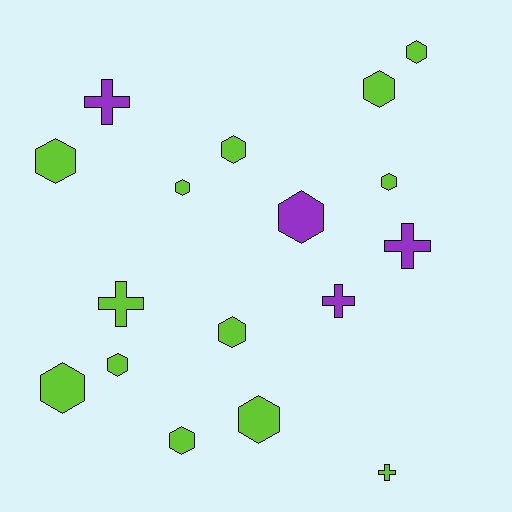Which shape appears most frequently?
Hexagon, with 12 objects.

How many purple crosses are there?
There are 3 purple crosses.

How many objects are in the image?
There are 17 objects.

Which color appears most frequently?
Lime, with 13 objects.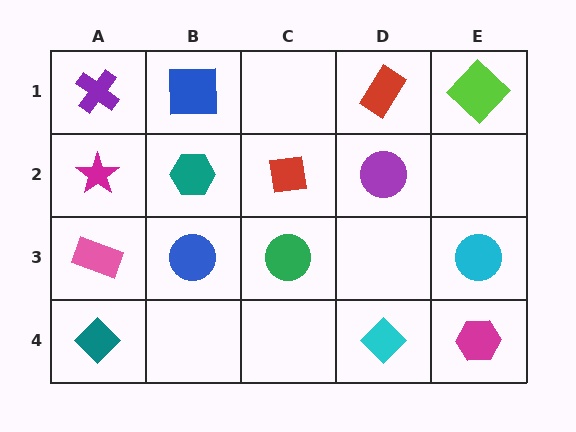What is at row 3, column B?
A blue circle.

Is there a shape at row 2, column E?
No, that cell is empty.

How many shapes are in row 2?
4 shapes.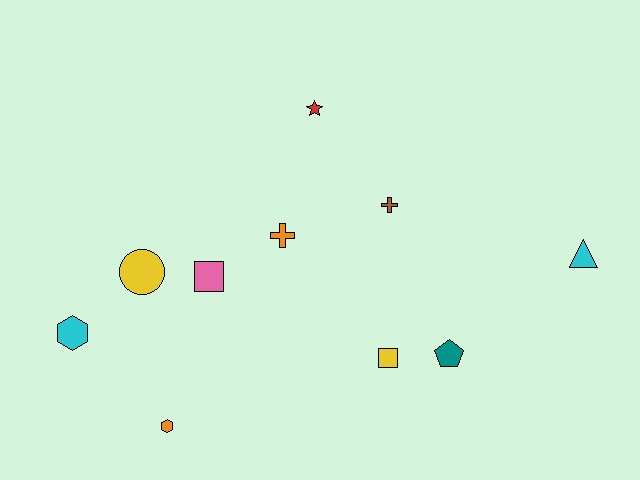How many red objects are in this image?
There is 1 red object.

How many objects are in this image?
There are 10 objects.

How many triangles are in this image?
There is 1 triangle.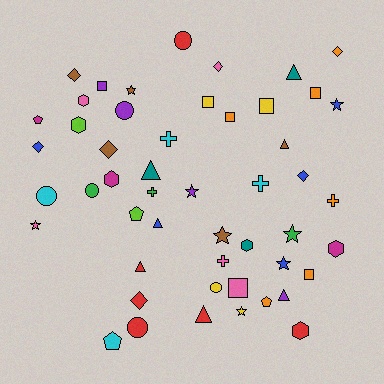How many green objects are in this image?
There are 3 green objects.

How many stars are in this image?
There are 8 stars.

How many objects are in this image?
There are 50 objects.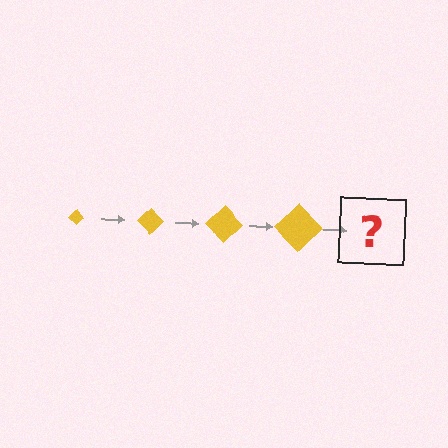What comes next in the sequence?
The next element should be a yellow diamond, larger than the previous one.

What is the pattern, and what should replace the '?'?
The pattern is that the diamond gets progressively larger each step. The '?' should be a yellow diamond, larger than the previous one.